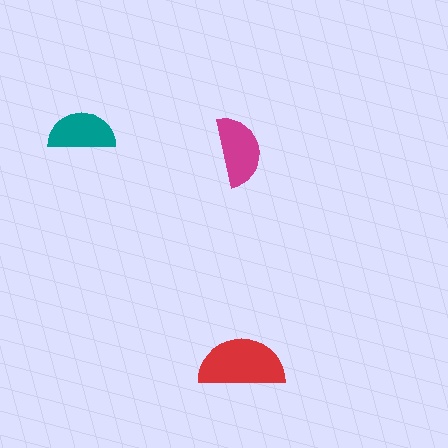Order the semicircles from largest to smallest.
the red one, the magenta one, the teal one.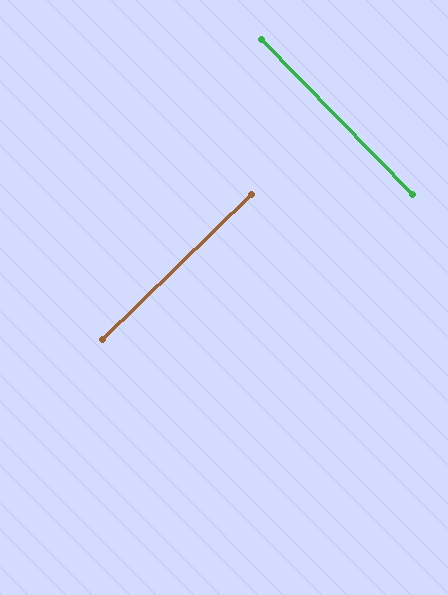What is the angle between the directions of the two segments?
Approximately 90 degrees.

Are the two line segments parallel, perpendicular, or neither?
Perpendicular — they meet at approximately 90°.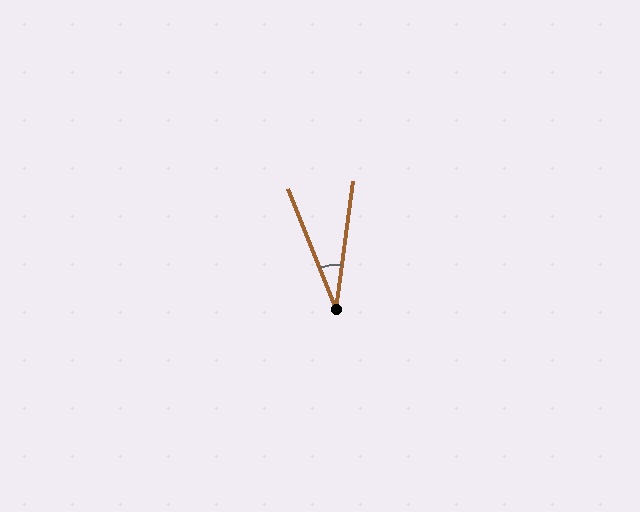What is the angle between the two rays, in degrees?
Approximately 29 degrees.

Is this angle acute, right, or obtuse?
It is acute.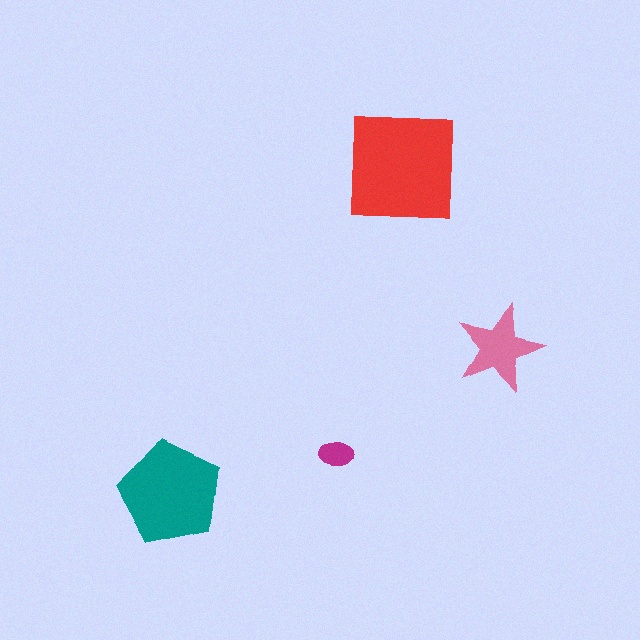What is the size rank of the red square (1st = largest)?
1st.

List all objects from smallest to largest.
The magenta ellipse, the pink star, the teal pentagon, the red square.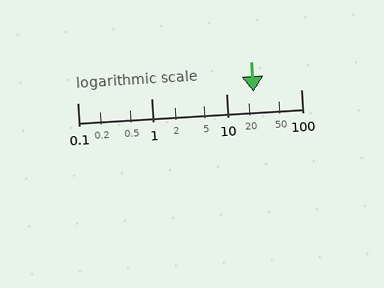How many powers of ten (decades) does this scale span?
The scale spans 3 decades, from 0.1 to 100.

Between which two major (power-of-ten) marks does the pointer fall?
The pointer is between 10 and 100.